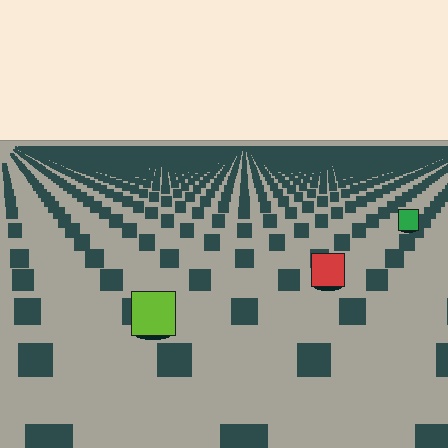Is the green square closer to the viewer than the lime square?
No. The lime square is closer — you can tell from the texture gradient: the ground texture is coarser near it.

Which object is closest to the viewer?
The lime square is closest. The texture marks near it are larger and more spread out.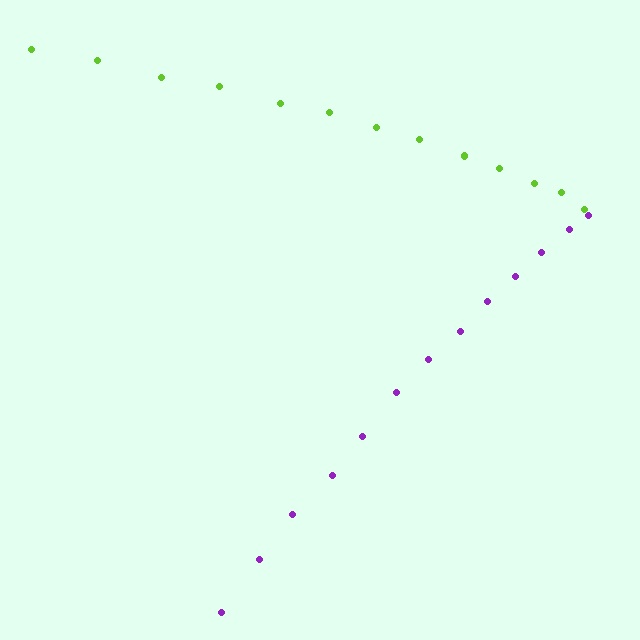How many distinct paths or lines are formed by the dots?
There are 2 distinct paths.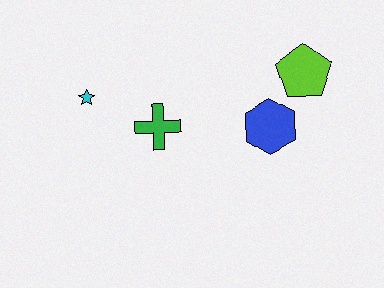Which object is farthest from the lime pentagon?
The cyan star is farthest from the lime pentagon.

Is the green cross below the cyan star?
Yes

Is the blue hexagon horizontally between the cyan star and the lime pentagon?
Yes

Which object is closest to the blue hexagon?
The lime pentagon is closest to the blue hexagon.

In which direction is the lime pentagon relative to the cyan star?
The lime pentagon is to the right of the cyan star.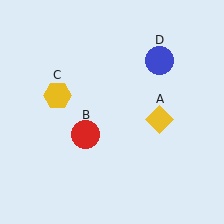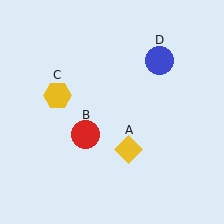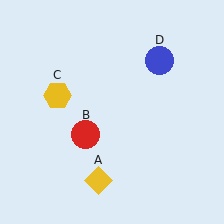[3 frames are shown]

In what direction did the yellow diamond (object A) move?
The yellow diamond (object A) moved down and to the left.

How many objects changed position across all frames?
1 object changed position: yellow diamond (object A).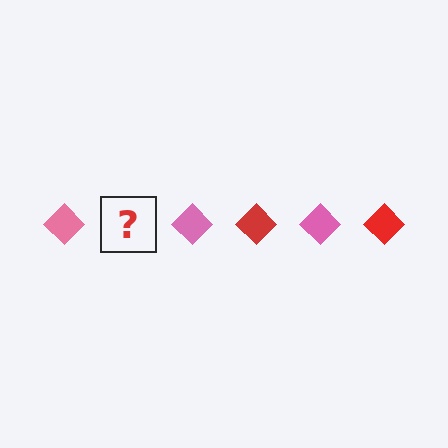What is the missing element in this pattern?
The missing element is a red diamond.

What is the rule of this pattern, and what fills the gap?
The rule is that the pattern cycles through pink, red diamonds. The gap should be filled with a red diamond.